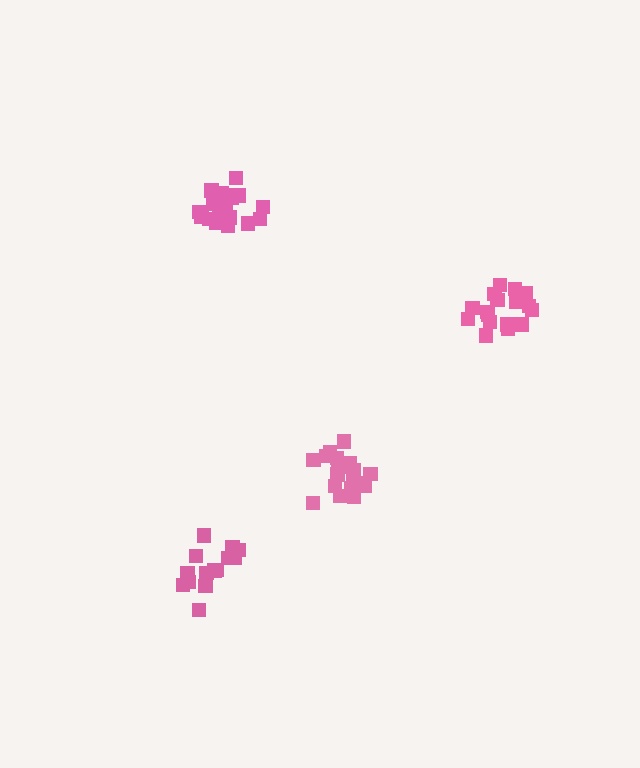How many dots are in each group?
Group 1: 19 dots, Group 2: 18 dots, Group 3: 15 dots, Group 4: 18 dots (70 total).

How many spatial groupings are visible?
There are 4 spatial groupings.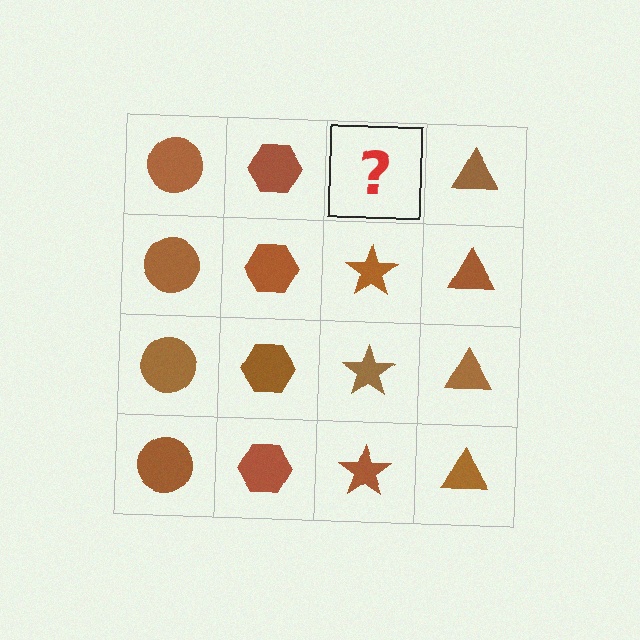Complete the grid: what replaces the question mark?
The question mark should be replaced with a brown star.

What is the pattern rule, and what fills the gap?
The rule is that each column has a consistent shape. The gap should be filled with a brown star.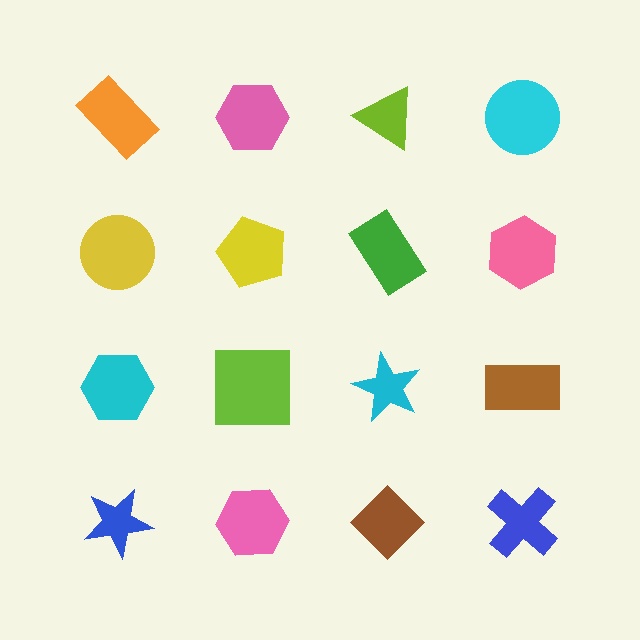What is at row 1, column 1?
An orange rectangle.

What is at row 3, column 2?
A lime square.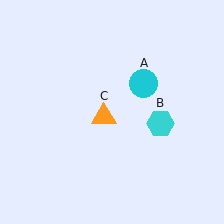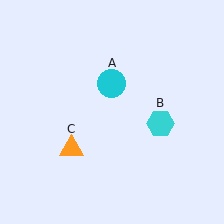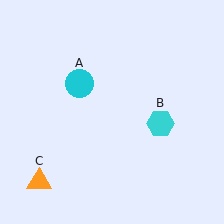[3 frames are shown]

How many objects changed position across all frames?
2 objects changed position: cyan circle (object A), orange triangle (object C).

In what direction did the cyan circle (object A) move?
The cyan circle (object A) moved left.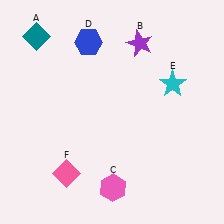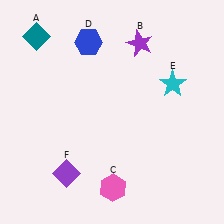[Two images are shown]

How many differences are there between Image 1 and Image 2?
There is 1 difference between the two images.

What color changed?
The diamond (F) changed from pink in Image 1 to purple in Image 2.